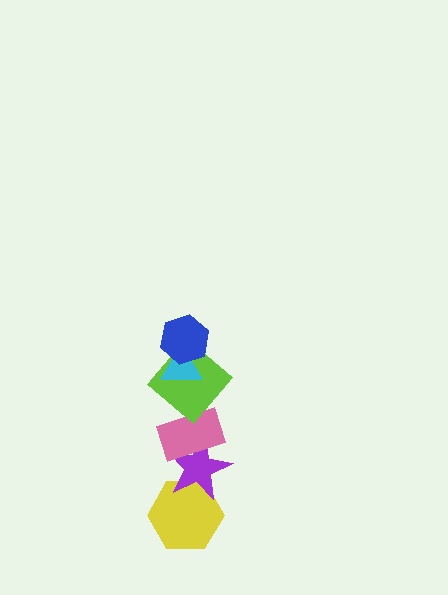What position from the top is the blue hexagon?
The blue hexagon is 1st from the top.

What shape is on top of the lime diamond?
The cyan triangle is on top of the lime diamond.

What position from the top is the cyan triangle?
The cyan triangle is 2nd from the top.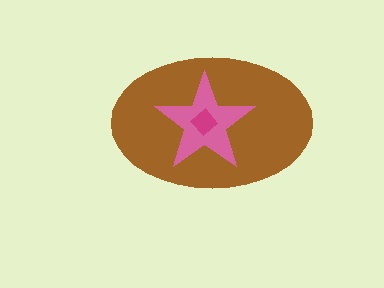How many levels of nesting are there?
3.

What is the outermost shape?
The brown ellipse.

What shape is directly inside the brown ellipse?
The pink star.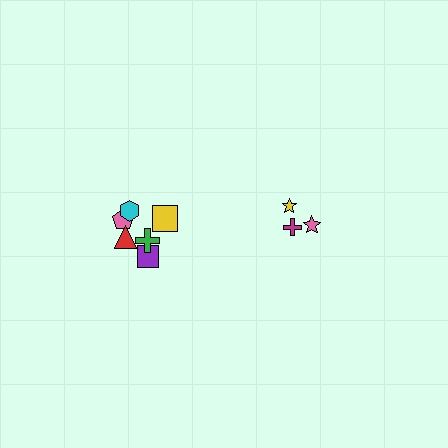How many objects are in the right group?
There are 3 objects.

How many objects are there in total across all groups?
There are 9 objects.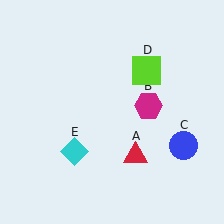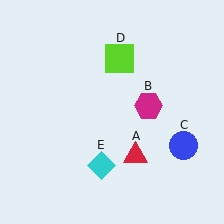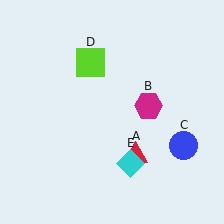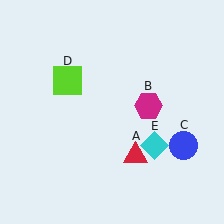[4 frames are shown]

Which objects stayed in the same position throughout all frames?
Red triangle (object A) and magenta hexagon (object B) and blue circle (object C) remained stationary.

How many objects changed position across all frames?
2 objects changed position: lime square (object D), cyan diamond (object E).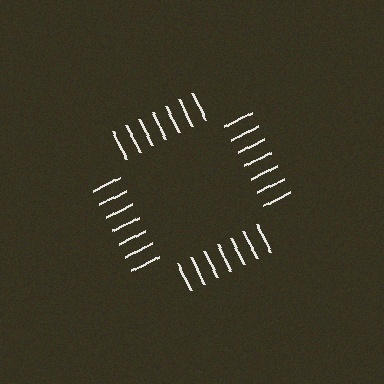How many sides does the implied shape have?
4 sides — the line-ends trace a square.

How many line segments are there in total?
28 — 7 along each of the 4 edges.